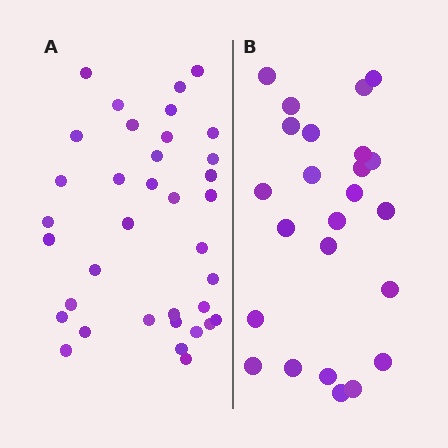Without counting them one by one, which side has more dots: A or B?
Region A (the left region) has more dots.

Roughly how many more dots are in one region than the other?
Region A has roughly 12 or so more dots than region B.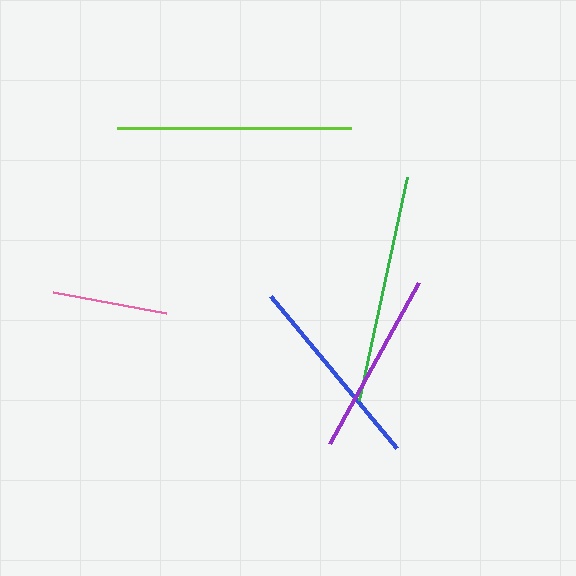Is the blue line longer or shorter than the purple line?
The blue line is longer than the purple line.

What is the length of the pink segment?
The pink segment is approximately 115 pixels long.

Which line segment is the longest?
The lime line is the longest at approximately 234 pixels.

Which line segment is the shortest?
The pink line is the shortest at approximately 115 pixels.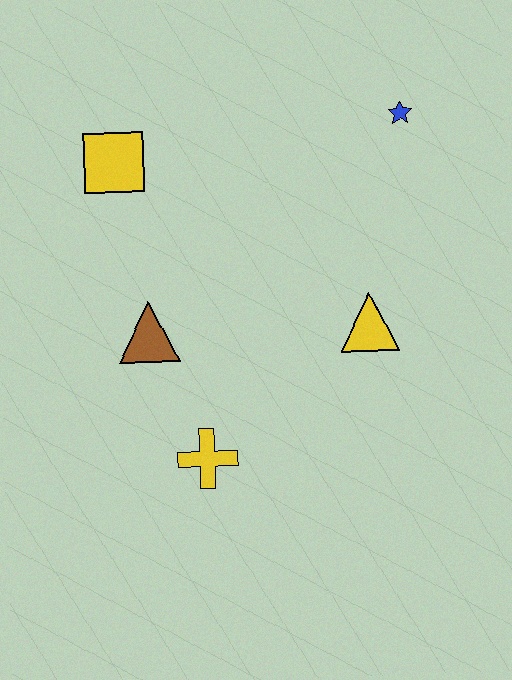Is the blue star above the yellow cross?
Yes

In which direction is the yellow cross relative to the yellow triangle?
The yellow cross is to the left of the yellow triangle.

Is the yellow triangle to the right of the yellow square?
Yes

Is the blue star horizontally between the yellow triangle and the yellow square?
No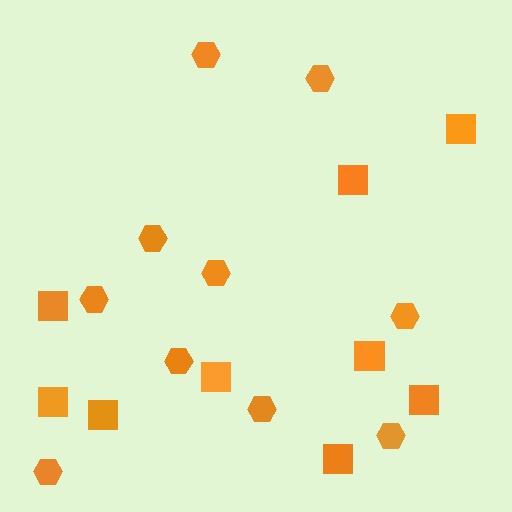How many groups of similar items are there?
There are 2 groups: one group of hexagons (10) and one group of squares (9).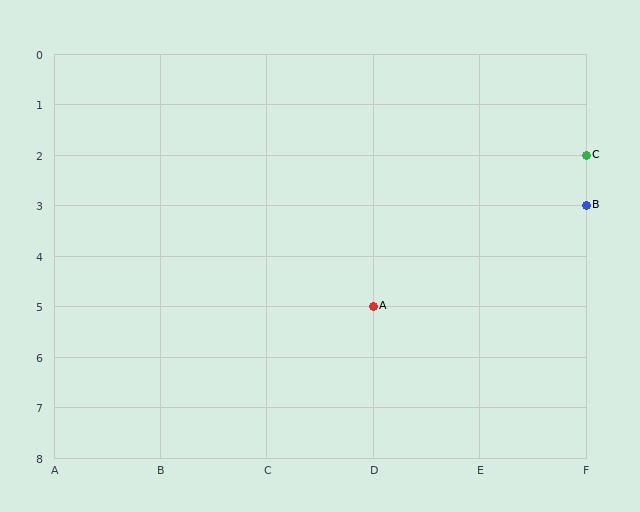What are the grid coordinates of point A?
Point A is at grid coordinates (D, 5).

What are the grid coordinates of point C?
Point C is at grid coordinates (F, 2).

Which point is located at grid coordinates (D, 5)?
Point A is at (D, 5).